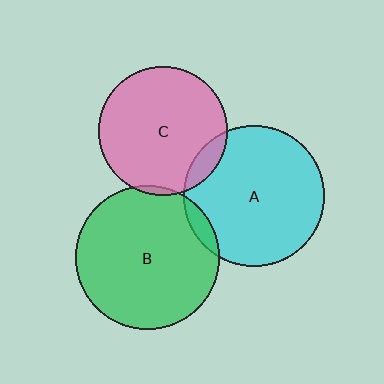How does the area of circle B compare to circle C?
Approximately 1.2 times.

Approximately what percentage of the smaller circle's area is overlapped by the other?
Approximately 10%.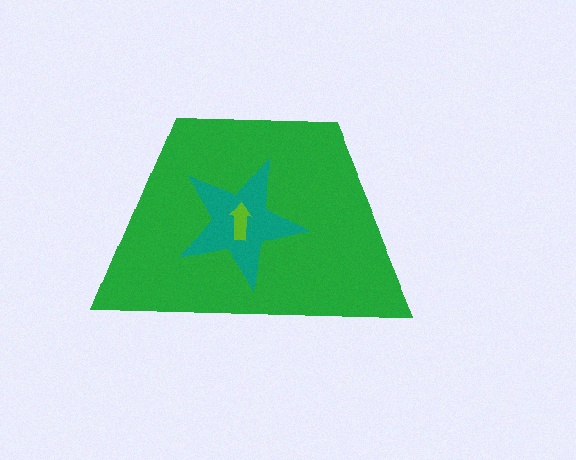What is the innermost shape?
The lime arrow.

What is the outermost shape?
The green trapezoid.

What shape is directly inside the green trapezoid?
The teal star.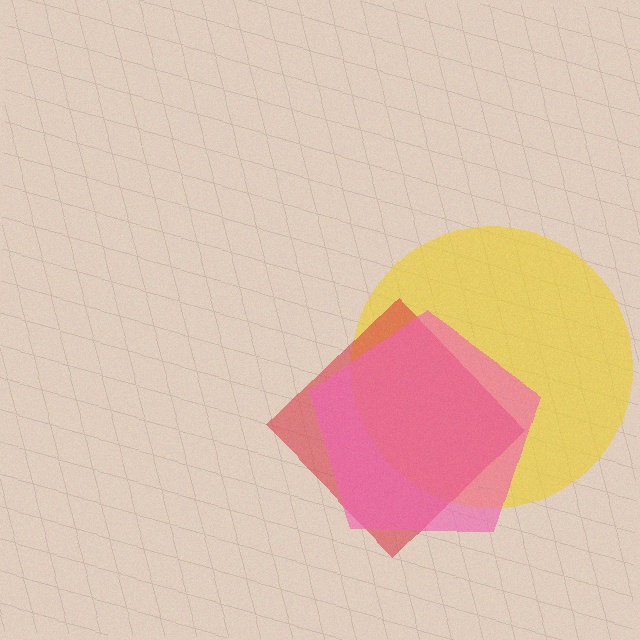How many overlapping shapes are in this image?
There are 3 overlapping shapes in the image.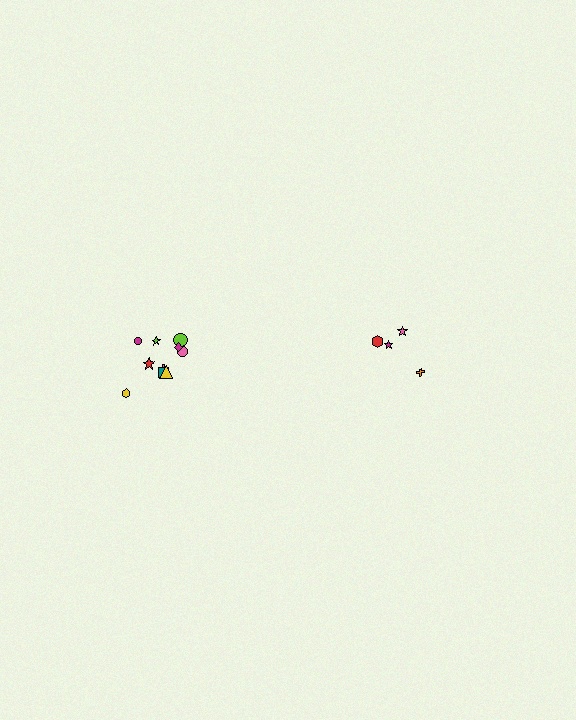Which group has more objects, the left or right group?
The left group.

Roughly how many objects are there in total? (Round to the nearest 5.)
Roughly 15 objects in total.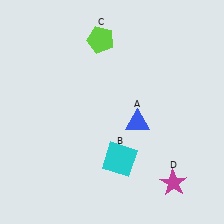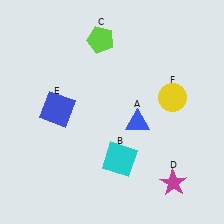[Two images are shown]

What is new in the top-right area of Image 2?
A yellow circle (F) was added in the top-right area of Image 2.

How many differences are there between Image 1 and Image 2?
There are 2 differences between the two images.